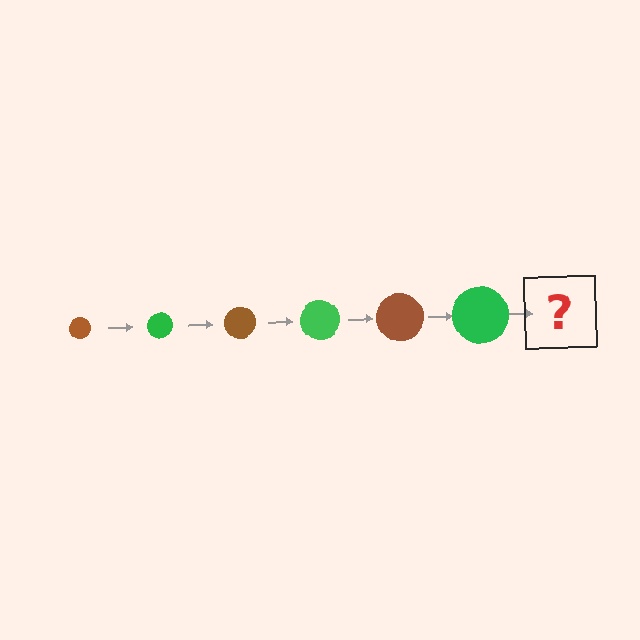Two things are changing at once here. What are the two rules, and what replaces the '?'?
The two rules are that the circle grows larger each step and the color cycles through brown and green. The '?' should be a brown circle, larger than the previous one.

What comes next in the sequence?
The next element should be a brown circle, larger than the previous one.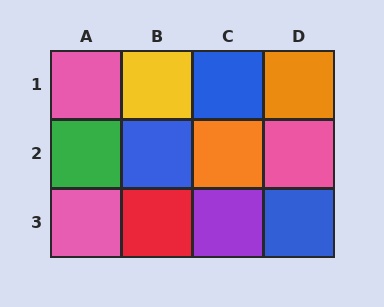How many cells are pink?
3 cells are pink.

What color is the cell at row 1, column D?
Orange.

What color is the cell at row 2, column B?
Blue.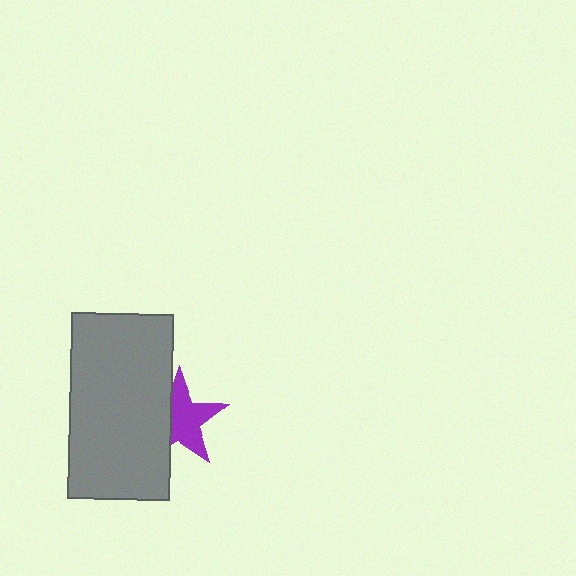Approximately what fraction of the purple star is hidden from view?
Roughly 37% of the purple star is hidden behind the gray rectangle.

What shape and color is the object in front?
The object in front is a gray rectangle.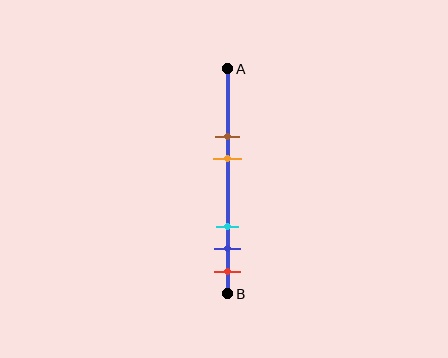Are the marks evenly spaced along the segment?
No, the marks are not evenly spaced.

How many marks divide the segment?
There are 5 marks dividing the segment.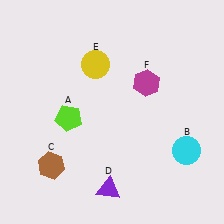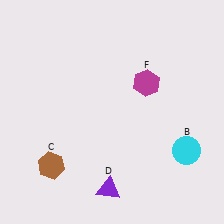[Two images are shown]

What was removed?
The yellow circle (E), the lime pentagon (A) were removed in Image 2.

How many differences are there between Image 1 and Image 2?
There are 2 differences between the two images.